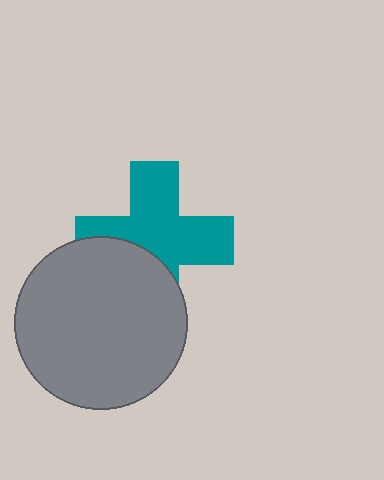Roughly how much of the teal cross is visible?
Most of it is visible (roughly 65%).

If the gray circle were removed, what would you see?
You would see the complete teal cross.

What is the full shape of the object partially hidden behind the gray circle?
The partially hidden object is a teal cross.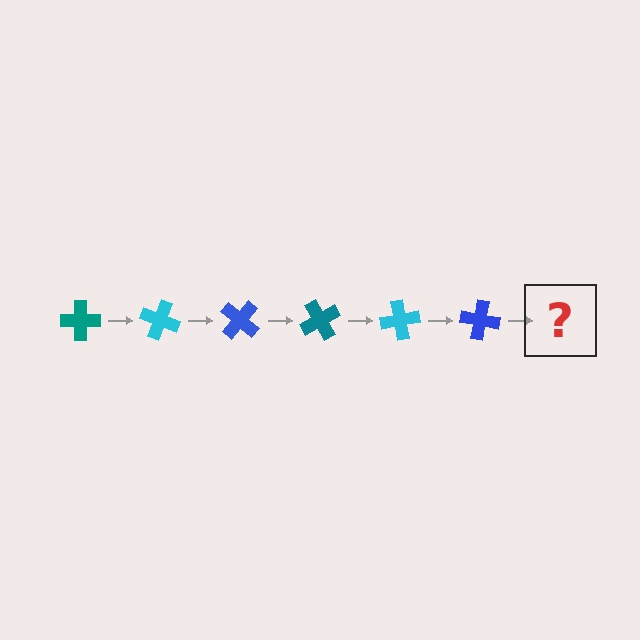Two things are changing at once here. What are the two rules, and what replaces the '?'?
The two rules are that it rotates 20 degrees each step and the color cycles through teal, cyan, and blue. The '?' should be a teal cross, rotated 120 degrees from the start.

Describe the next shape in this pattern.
It should be a teal cross, rotated 120 degrees from the start.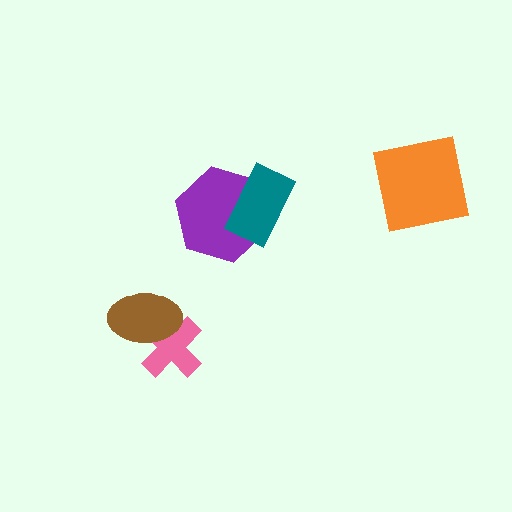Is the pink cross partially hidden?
Yes, it is partially covered by another shape.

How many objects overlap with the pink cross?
1 object overlaps with the pink cross.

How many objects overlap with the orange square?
0 objects overlap with the orange square.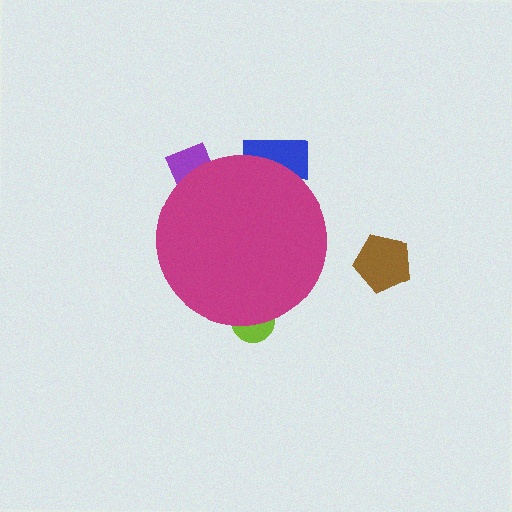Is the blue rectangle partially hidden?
Yes, the blue rectangle is partially hidden behind the magenta circle.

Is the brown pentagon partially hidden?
No, the brown pentagon is fully visible.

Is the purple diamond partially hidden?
Yes, the purple diamond is partially hidden behind the magenta circle.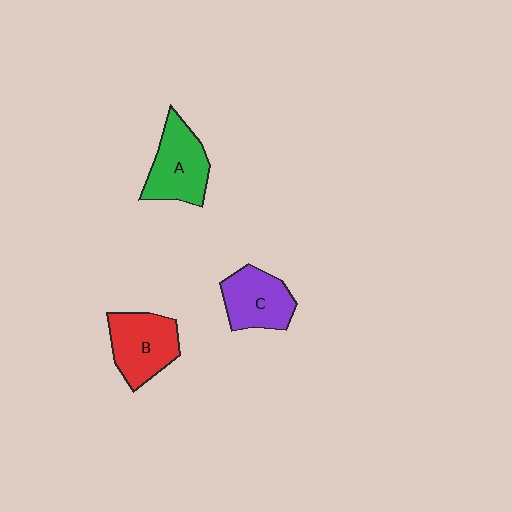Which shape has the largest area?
Shape A (green).